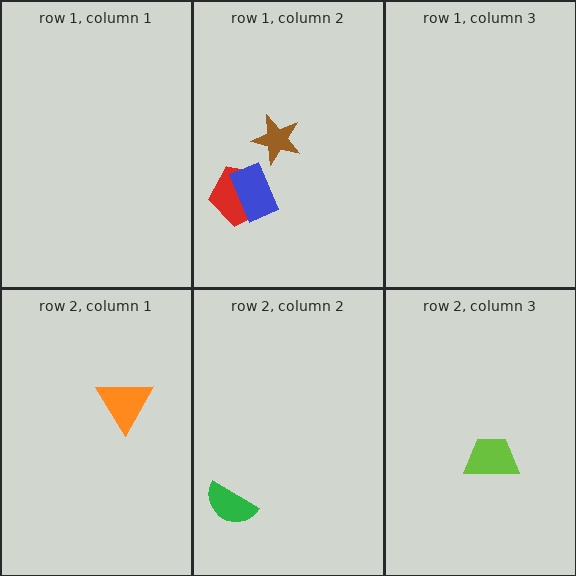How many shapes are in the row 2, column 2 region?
1.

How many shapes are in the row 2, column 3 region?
1.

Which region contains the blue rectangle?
The row 1, column 2 region.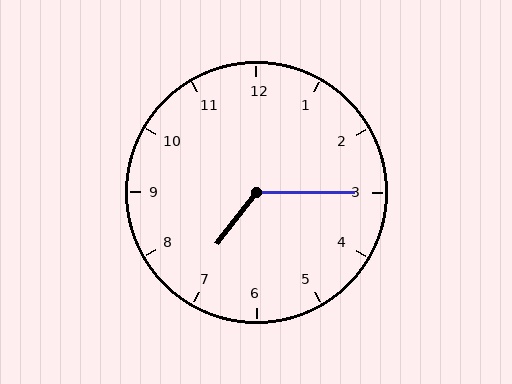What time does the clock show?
7:15.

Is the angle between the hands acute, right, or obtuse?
It is obtuse.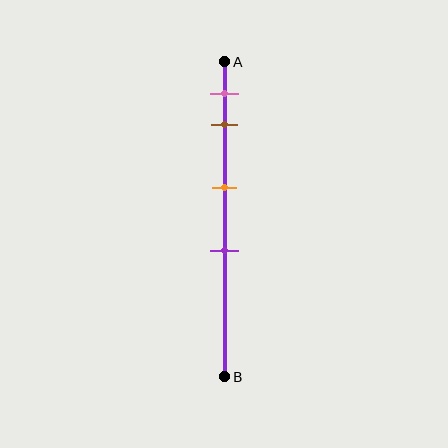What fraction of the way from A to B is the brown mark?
The brown mark is approximately 20% (0.2) of the way from A to B.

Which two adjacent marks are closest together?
The pink and brown marks are the closest adjacent pair.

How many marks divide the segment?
There are 4 marks dividing the segment.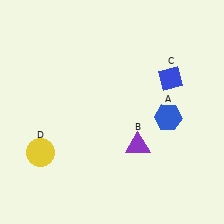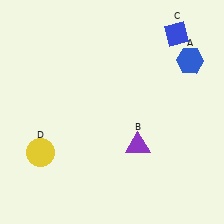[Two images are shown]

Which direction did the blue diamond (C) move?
The blue diamond (C) moved up.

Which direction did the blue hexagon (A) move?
The blue hexagon (A) moved up.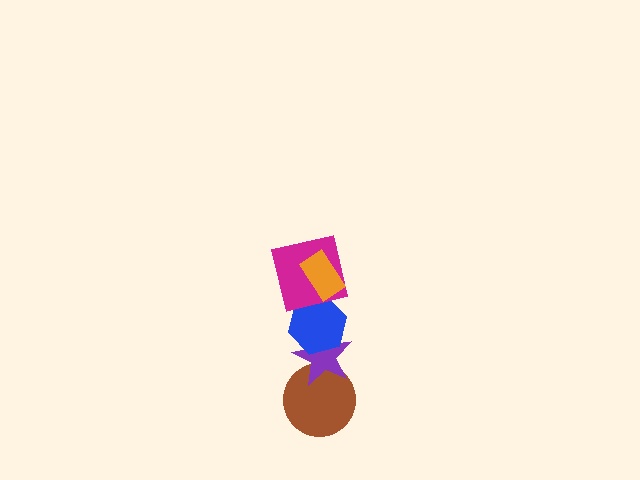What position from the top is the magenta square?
The magenta square is 2nd from the top.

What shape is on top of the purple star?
The blue hexagon is on top of the purple star.